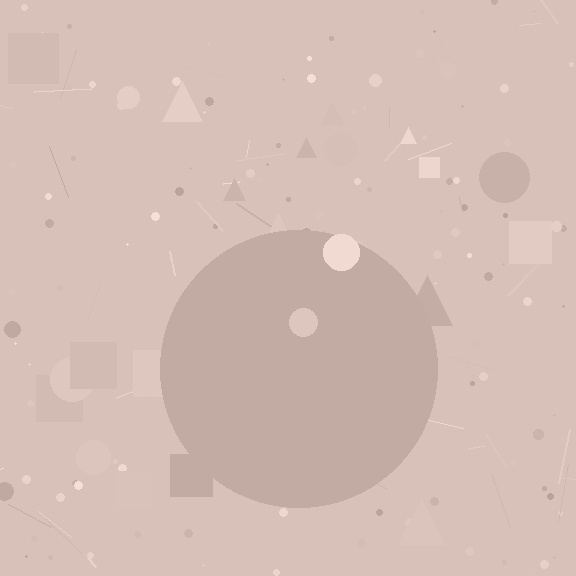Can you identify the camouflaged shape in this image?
The camouflaged shape is a circle.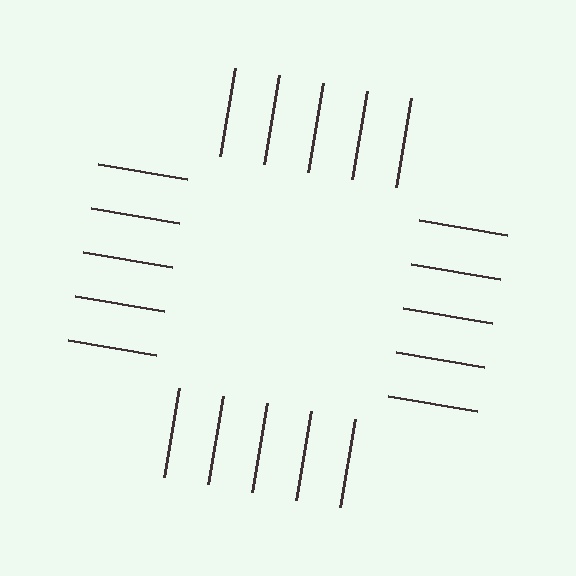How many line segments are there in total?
20 — 5 along each of the 4 edges.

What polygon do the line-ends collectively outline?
An illusory square — the line segments terminate on its edges but no continuous stroke is drawn.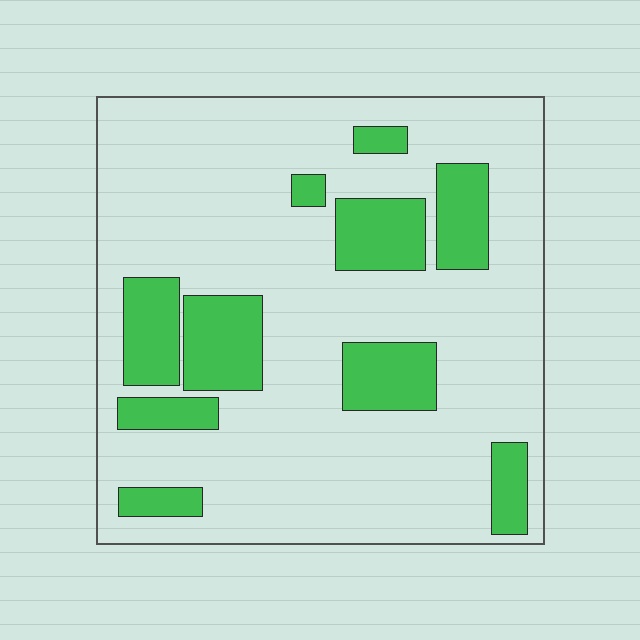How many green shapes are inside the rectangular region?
10.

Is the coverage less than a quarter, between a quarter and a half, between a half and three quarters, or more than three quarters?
Less than a quarter.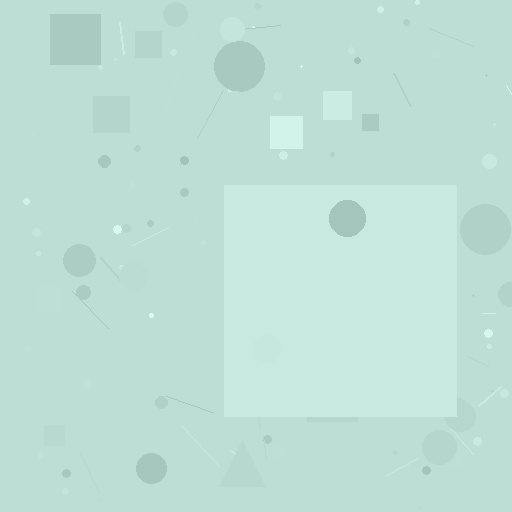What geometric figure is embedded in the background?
A square is embedded in the background.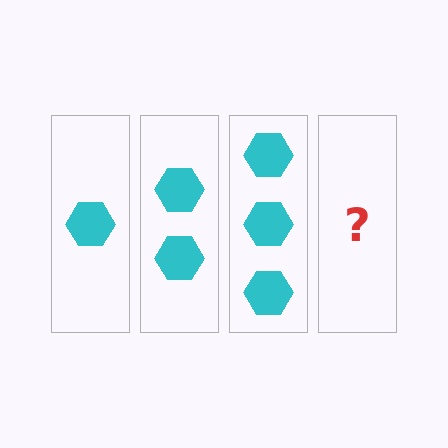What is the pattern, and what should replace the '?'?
The pattern is that each step adds one more hexagon. The '?' should be 4 hexagons.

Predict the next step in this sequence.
The next step is 4 hexagons.